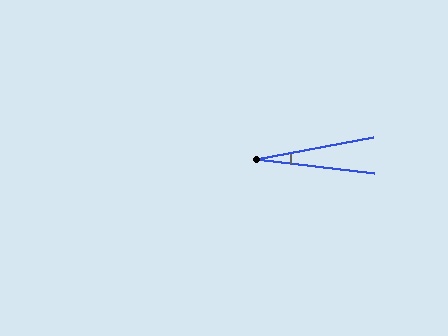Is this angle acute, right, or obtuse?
It is acute.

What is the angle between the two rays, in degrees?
Approximately 18 degrees.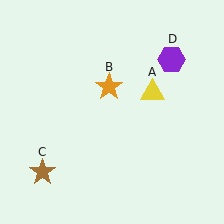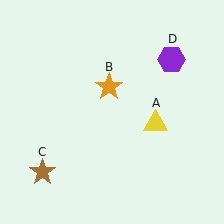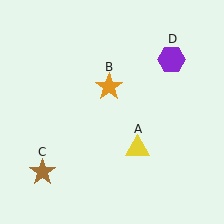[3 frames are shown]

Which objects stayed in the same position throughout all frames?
Orange star (object B) and brown star (object C) and purple hexagon (object D) remained stationary.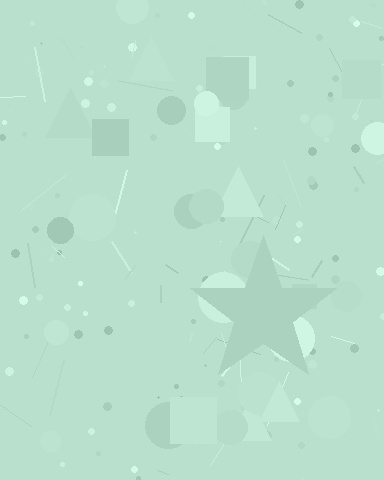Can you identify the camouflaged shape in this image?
The camouflaged shape is a star.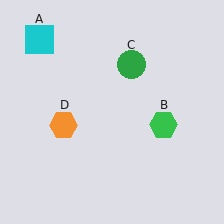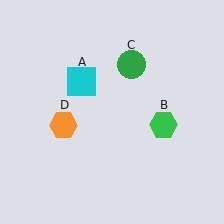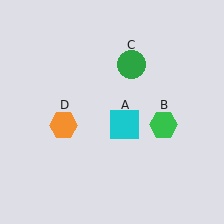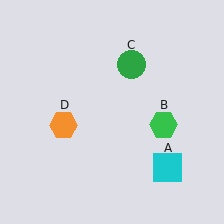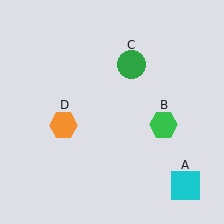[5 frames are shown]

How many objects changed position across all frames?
1 object changed position: cyan square (object A).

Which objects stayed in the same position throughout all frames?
Green hexagon (object B) and green circle (object C) and orange hexagon (object D) remained stationary.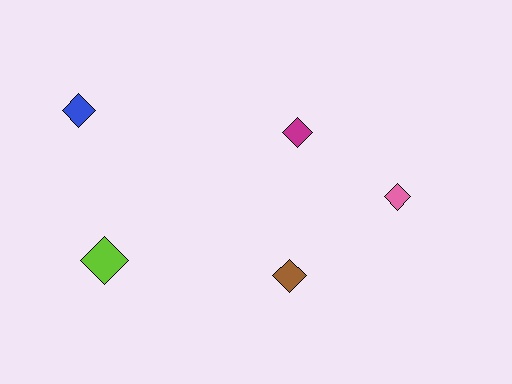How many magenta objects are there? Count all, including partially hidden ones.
There is 1 magenta object.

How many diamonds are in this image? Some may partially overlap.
There are 5 diamonds.